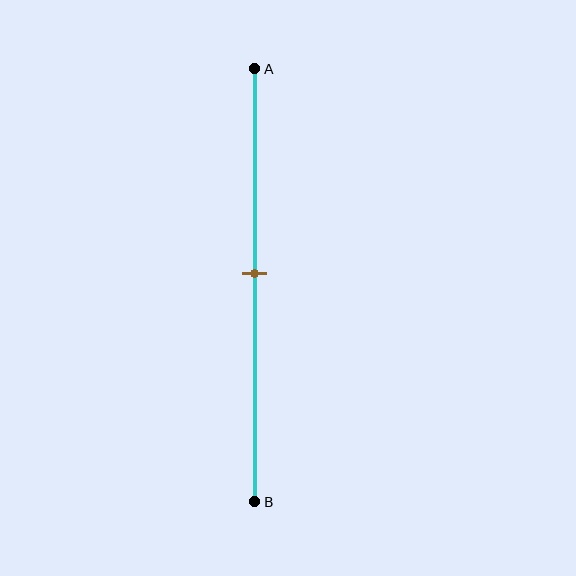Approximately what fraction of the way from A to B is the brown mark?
The brown mark is approximately 45% of the way from A to B.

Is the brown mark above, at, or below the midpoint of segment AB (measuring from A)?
The brown mark is approximately at the midpoint of segment AB.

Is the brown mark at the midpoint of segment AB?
Yes, the mark is approximately at the midpoint.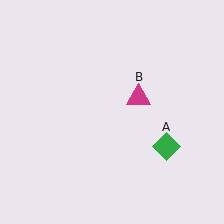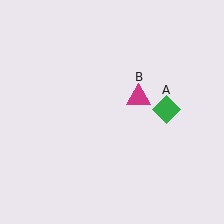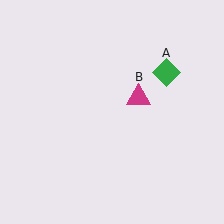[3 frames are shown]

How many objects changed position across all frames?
1 object changed position: green diamond (object A).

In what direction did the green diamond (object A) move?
The green diamond (object A) moved up.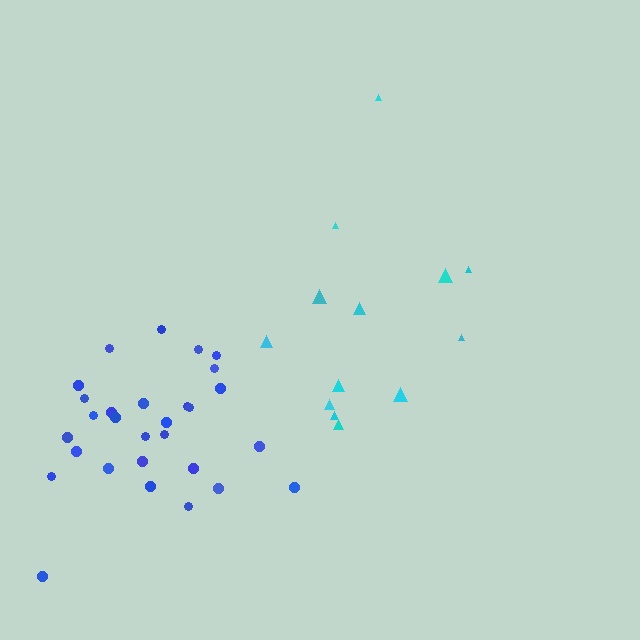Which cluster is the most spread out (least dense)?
Cyan.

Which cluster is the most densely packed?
Blue.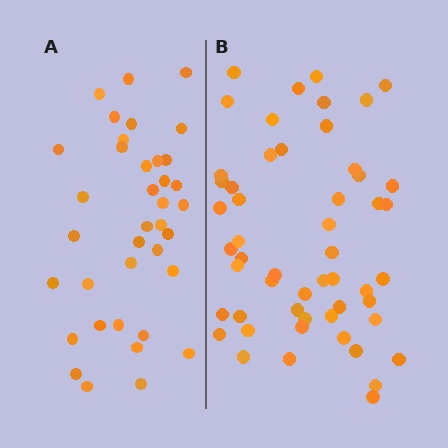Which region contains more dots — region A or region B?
Region B (the right region) has more dots.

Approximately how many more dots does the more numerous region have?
Region B has approximately 15 more dots than region A.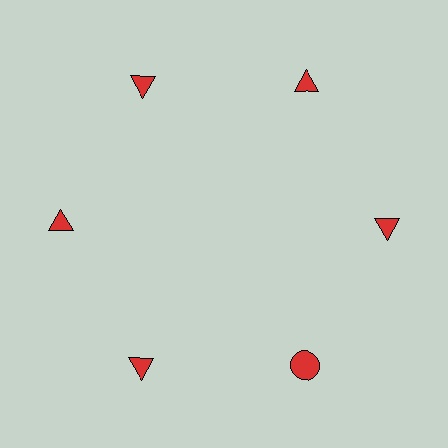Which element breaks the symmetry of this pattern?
The red circle at roughly the 5 o'clock position breaks the symmetry. All other shapes are red triangles.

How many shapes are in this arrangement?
There are 6 shapes arranged in a ring pattern.